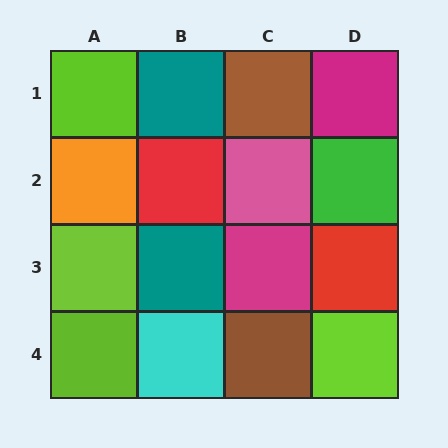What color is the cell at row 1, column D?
Magenta.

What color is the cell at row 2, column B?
Red.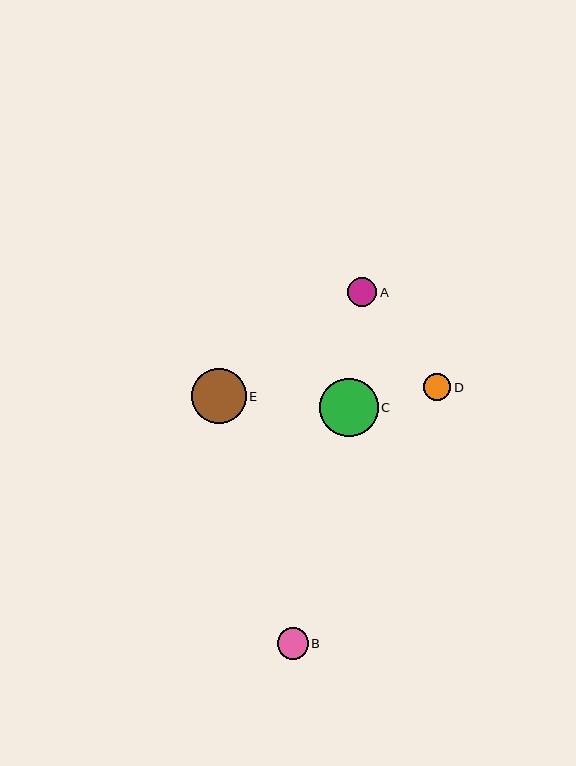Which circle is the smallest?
Circle D is the smallest with a size of approximately 27 pixels.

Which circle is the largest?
Circle C is the largest with a size of approximately 59 pixels.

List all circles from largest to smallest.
From largest to smallest: C, E, B, A, D.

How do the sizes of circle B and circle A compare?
Circle B and circle A are approximately the same size.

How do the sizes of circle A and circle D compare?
Circle A and circle D are approximately the same size.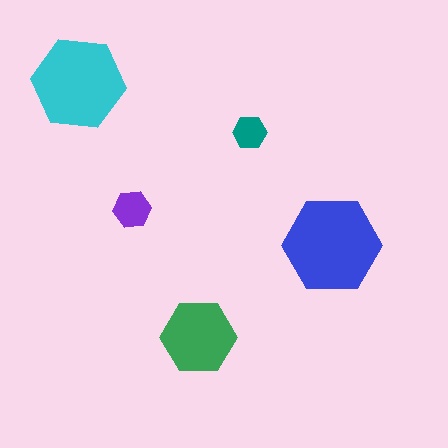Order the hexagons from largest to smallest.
the blue one, the cyan one, the green one, the purple one, the teal one.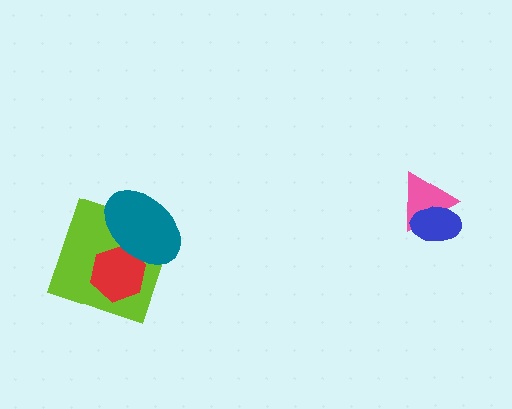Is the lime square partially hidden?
Yes, it is partially covered by another shape.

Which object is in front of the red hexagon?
The teal ellipse is in front of the red hexagon.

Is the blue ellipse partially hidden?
No, no other shape covers it.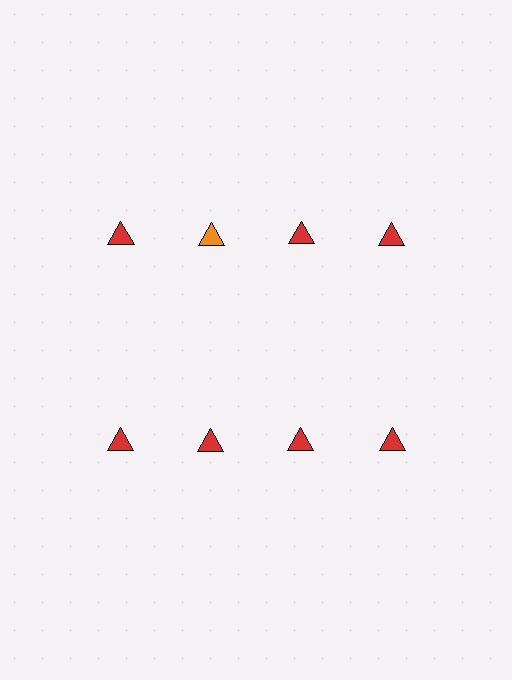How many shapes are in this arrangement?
There are 8 shapes arranged in a grid pattern.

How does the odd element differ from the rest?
It has a different color: orange instead of red.